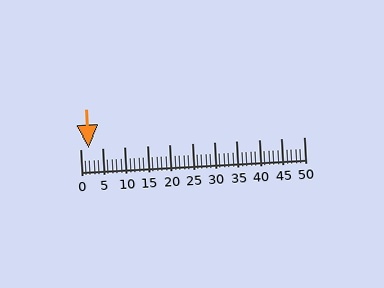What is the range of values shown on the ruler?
The ruler shows values from 0 to 50.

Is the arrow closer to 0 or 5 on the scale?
The arrow is closer to 0.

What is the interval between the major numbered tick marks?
The major tick marks are spaced 5 units apart.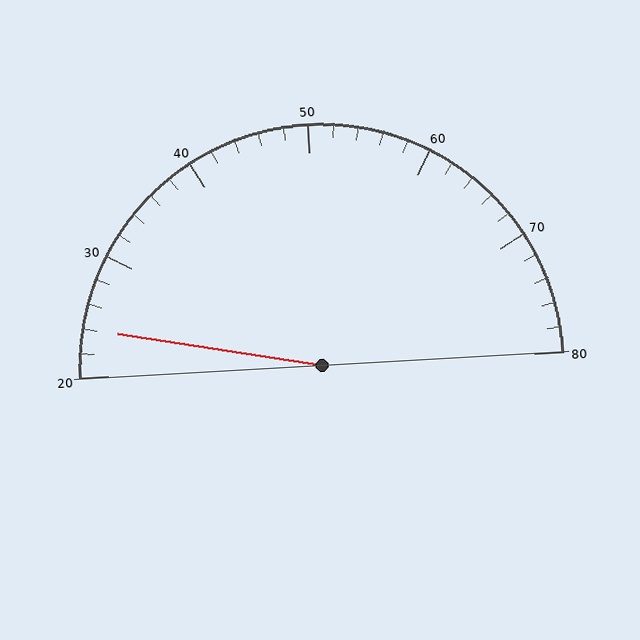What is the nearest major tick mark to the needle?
The nearest major tick mark is 20.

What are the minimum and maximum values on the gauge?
The gauge ranges from 20 to 80.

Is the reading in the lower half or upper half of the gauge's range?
The reading is in the lower half of the range (20 to 80).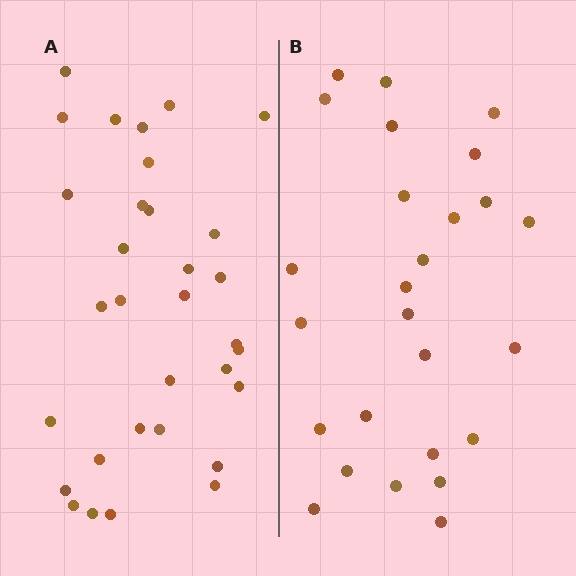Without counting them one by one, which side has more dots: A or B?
Region A (the left region) has more dots.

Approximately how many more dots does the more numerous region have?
Region A has about 6 more dots than region B.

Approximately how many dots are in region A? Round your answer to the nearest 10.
About 30 dots. (The exact count is 32, which rounds to 30.)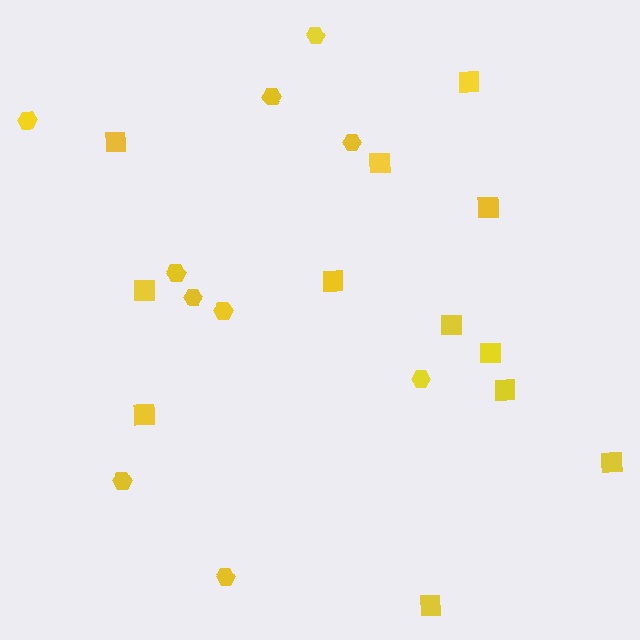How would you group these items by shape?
There are 2 groups: one group of squares (12) and one group of hexagons (10).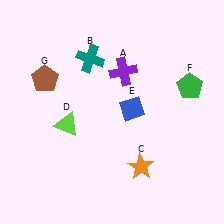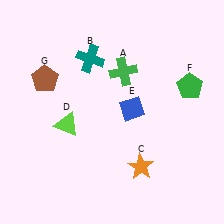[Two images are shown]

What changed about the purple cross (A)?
In Image 1, A is purple. In Image 2, it changed to green.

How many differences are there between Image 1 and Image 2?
There is 1 difference between the two images.